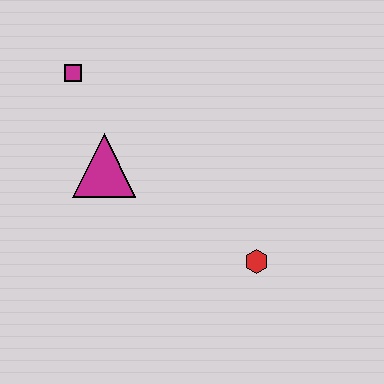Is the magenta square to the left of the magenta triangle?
Yes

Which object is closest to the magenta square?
The magenta triangle is closest to the magenta square.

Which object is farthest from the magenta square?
The red hexagon is farthest from the magenta square.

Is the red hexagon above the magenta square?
No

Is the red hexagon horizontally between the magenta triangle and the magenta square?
No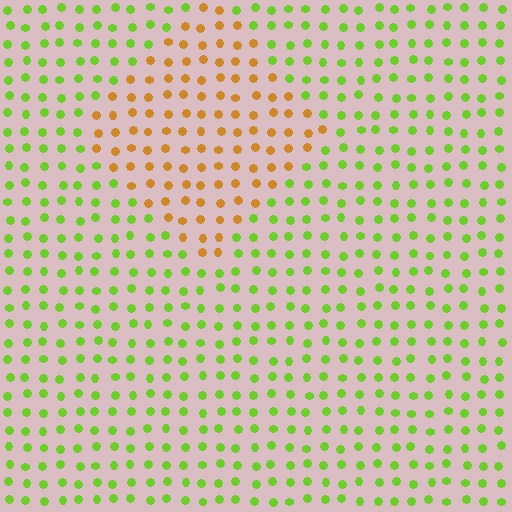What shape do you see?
I see a diamond.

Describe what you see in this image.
The image is filled with small lime elements in a uniform arrangement. A diamond-shaped region is visible where the elements are tinted to a slightly different hue, forming a subtle color boundary.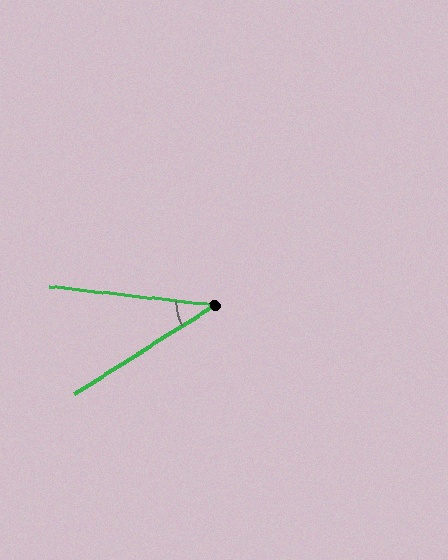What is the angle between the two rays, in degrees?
Approximately 39 degrees.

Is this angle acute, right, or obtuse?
It is acute.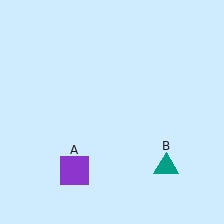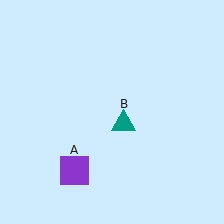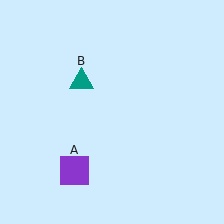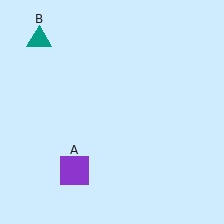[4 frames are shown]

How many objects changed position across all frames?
1 object changed position: teal triangle (object B).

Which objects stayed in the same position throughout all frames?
Purple square (object A) remained stationary.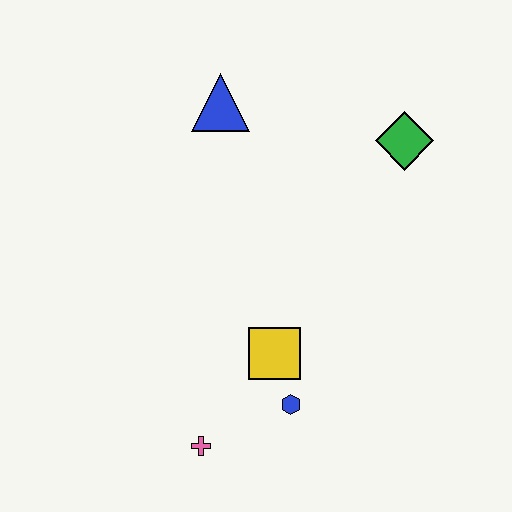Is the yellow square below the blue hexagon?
No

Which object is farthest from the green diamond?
The pink cross is farthest from the green diamond.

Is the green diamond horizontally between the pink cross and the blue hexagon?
No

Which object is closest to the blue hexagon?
The yellow square is closest to the blue hexagon.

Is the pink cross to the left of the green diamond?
Yes